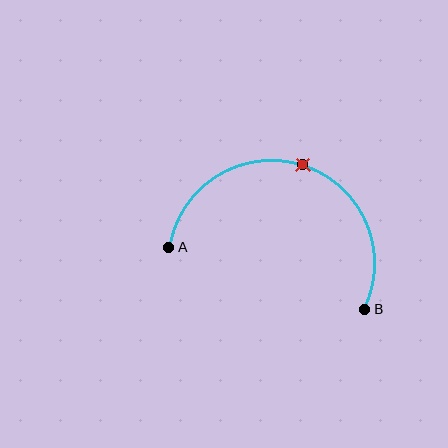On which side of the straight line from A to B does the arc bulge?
The arc bulges above the straight line connecting A and B.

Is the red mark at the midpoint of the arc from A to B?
Yes. The red mark lies on the arc at equal arc-length from both A and B — it is the arc midpoint.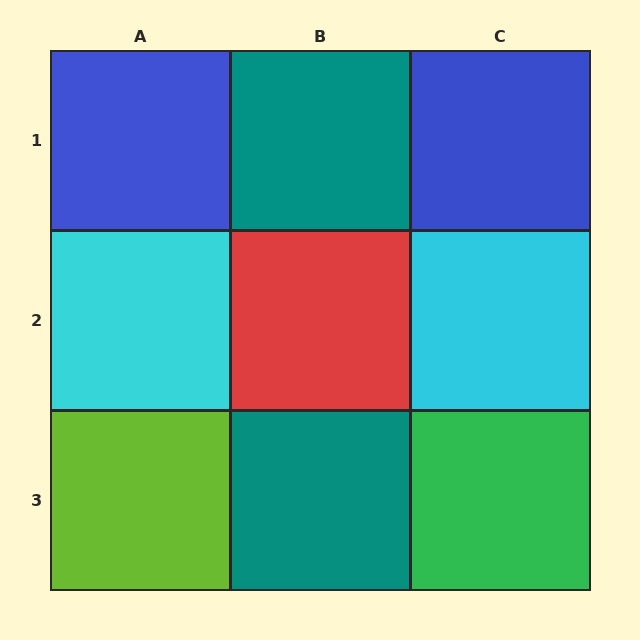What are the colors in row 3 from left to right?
Lime, teal, green.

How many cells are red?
1 cell is red.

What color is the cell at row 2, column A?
Cyan.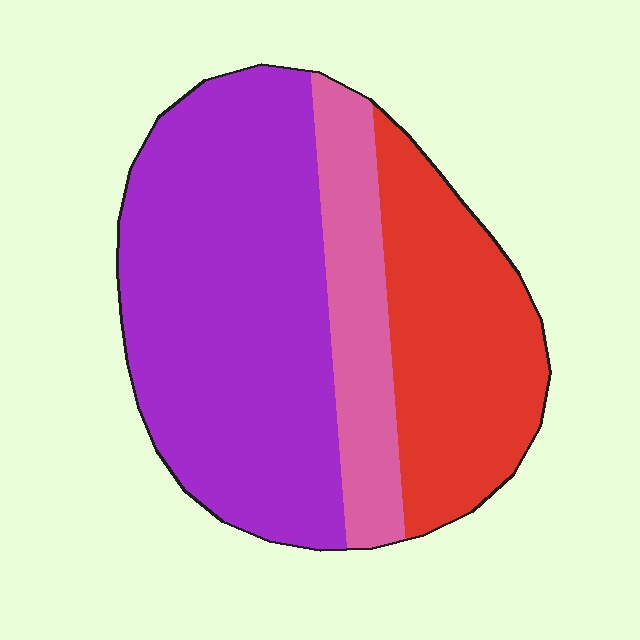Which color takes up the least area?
Pink, at roughly 15%.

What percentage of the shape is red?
Red covers 29% of the shape.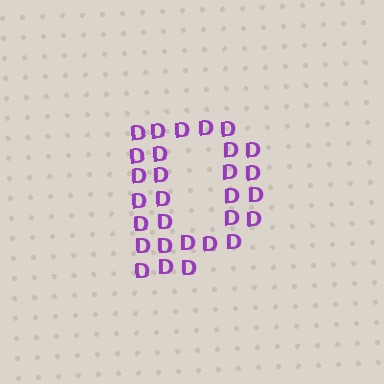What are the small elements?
The small elements are letter D's.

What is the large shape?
The large shape is the letter D.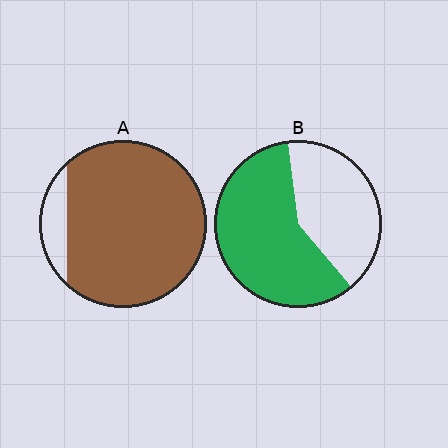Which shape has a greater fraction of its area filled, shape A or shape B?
Shape A.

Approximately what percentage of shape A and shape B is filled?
A is approximately 90% and B is approximately 60%.